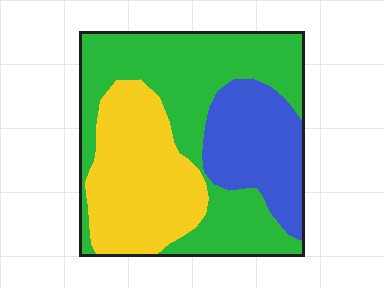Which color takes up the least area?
Blue, at roughly 20%.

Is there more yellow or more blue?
Yellow.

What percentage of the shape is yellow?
Yellow covers 31% of the shape.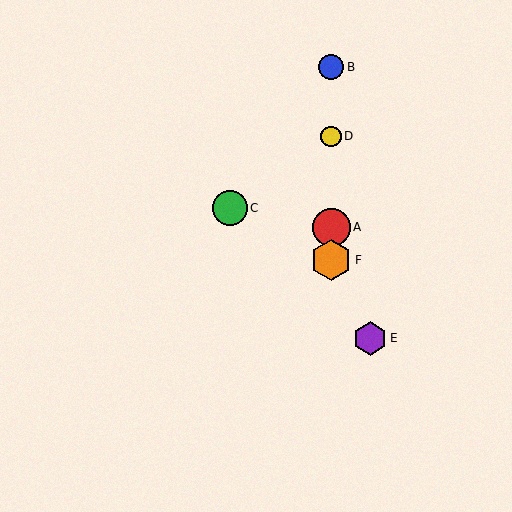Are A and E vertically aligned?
No, A is at x≈331 and E is at x≈370.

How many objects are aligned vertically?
4 objects (A, B, D, F) are aligned vertically.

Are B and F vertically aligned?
Yes, both are at x≈331.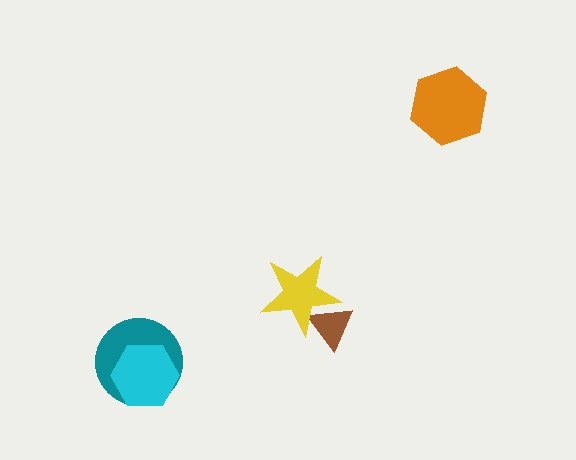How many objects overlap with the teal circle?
1 object overlaps with the teal circle.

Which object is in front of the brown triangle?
The yellow star is in front of the brown triangle.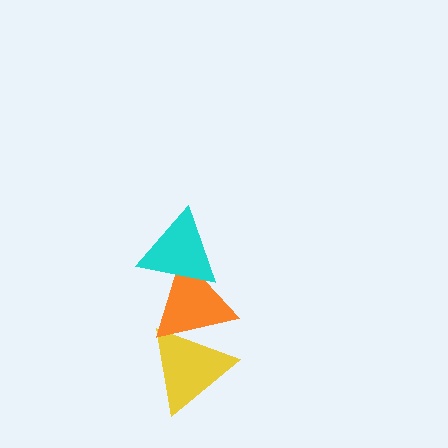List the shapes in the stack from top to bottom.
From top to bottom: the cyan triangle, the orange triangle, the yellow triangle.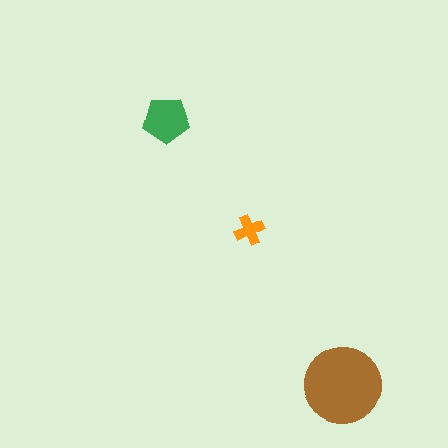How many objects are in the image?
There are 3 objects in the image.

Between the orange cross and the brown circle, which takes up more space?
The brown circle.